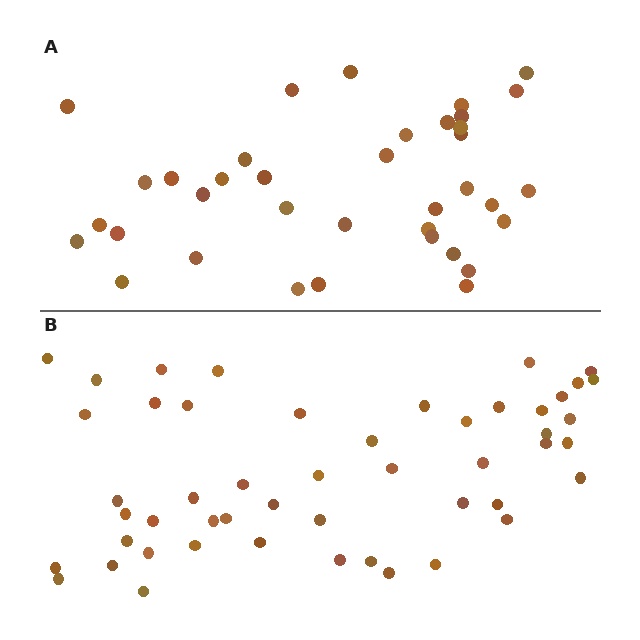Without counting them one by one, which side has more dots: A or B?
Region B (the bottom region) has more dots.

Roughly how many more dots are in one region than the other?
Region B has approximately 15 more dots than region A.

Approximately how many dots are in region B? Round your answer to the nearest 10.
About 50 dots.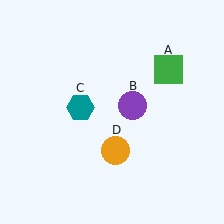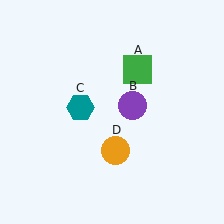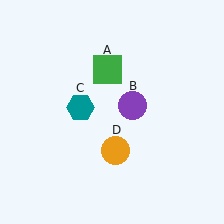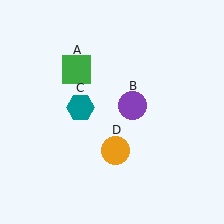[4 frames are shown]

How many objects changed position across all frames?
1 object changed position: green square (object A).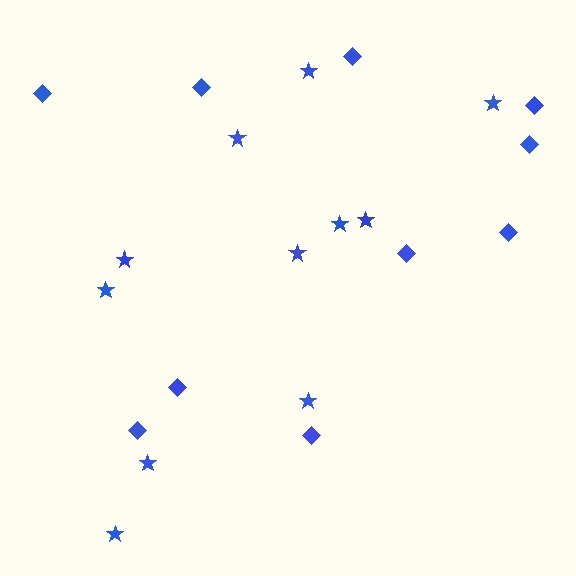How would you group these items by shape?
There are 2 groups: one group of stars (11) and one group of diamonds (10).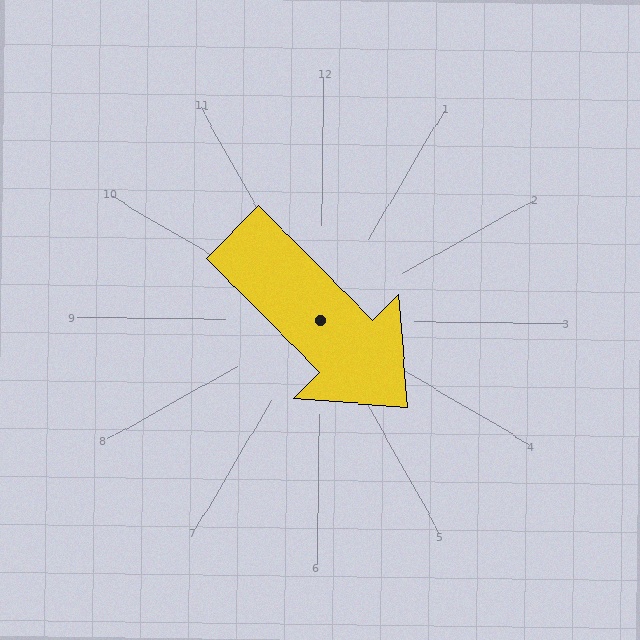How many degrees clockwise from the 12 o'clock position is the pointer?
Approximately 135 degrees.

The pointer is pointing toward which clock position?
Roughly 4 o'clock.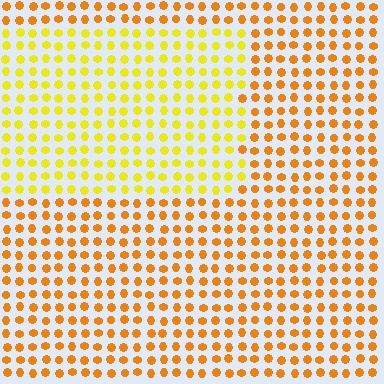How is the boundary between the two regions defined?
The boundary is defined purely by a slight shift in hue (about 28 degrees). Spacing, size, and orientation are identical on both sides.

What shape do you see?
I see a rectangle.